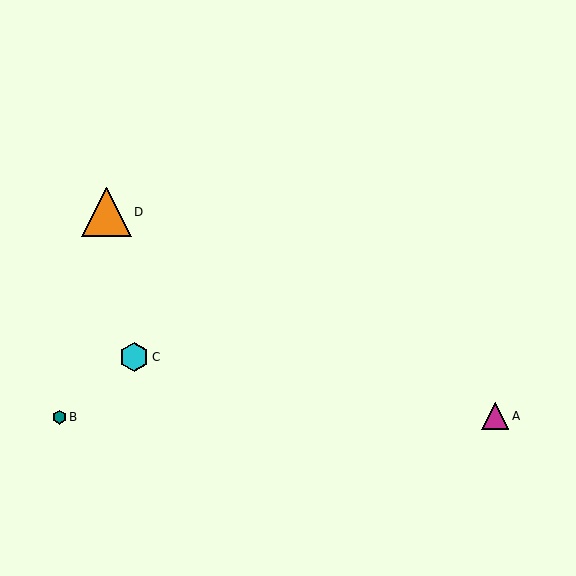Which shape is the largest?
The orange triangle (labeled D) is the largest.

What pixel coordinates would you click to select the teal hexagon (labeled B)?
Click at (59, 417) to select the teal hexagon B.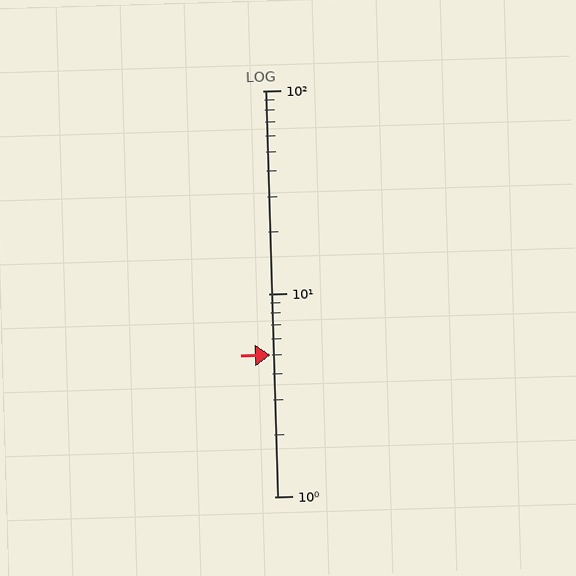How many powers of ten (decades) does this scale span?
The scale spans 2 decades, from 1 to 100.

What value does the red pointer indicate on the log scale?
The pointer indicates approximately 5.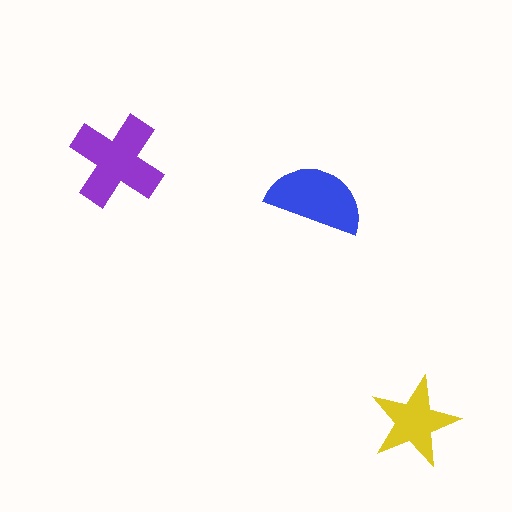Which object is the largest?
The purple cross.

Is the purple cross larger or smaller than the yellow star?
Larger.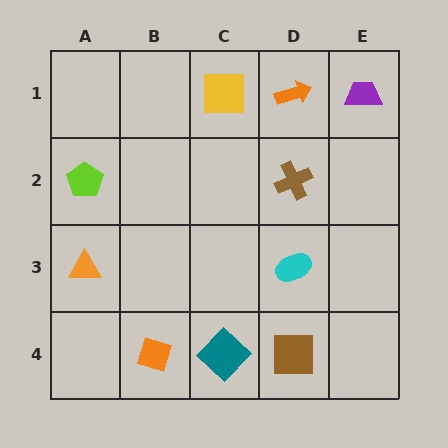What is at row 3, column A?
An orange triangle.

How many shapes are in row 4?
3 shapes.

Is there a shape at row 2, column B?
No, that cell is empty.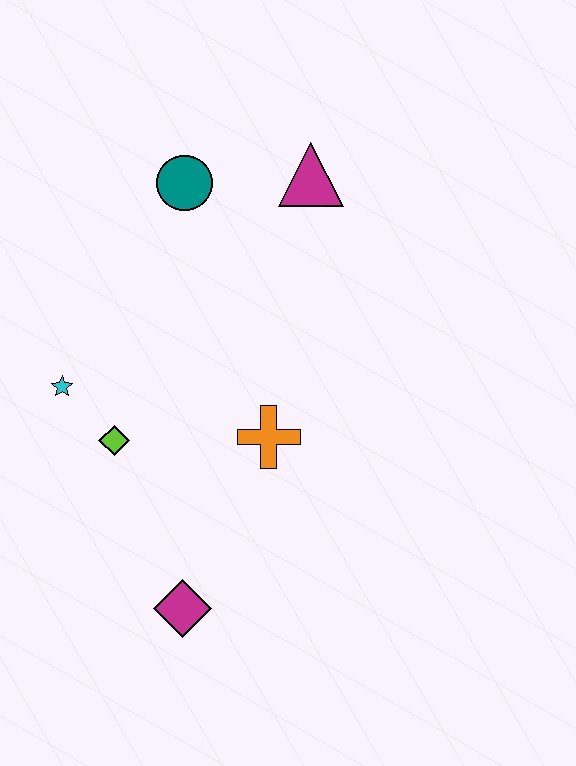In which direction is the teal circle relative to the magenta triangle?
The teal circle is to the left of the magenta triangle.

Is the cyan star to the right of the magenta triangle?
No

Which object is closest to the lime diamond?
The cyan star is closest to the lime diamond.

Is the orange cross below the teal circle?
Yes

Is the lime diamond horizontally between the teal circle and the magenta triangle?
No